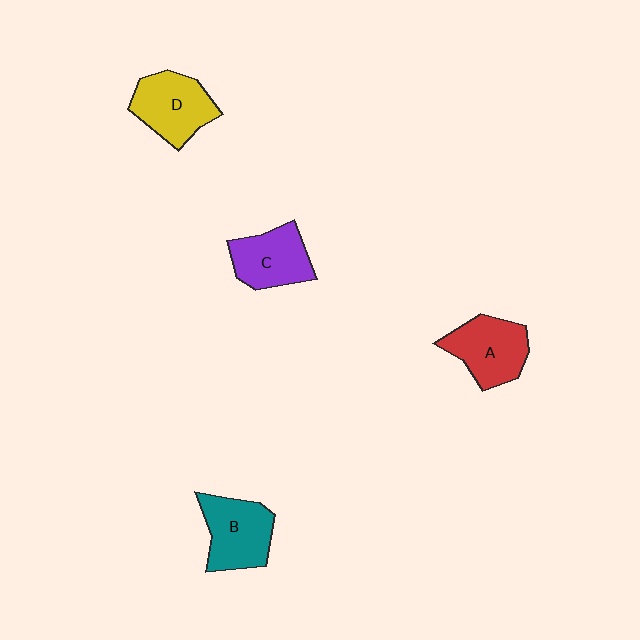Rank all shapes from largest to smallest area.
From largest to smallest: B (teal), D (yellow), A (red), C (purple).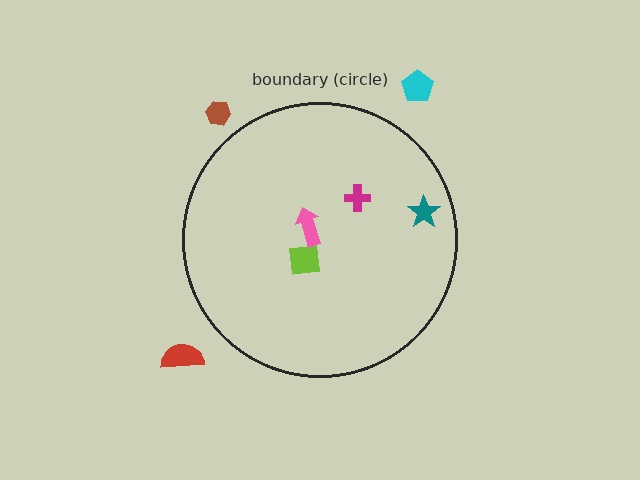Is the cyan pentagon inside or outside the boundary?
Outside.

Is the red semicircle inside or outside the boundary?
Outside.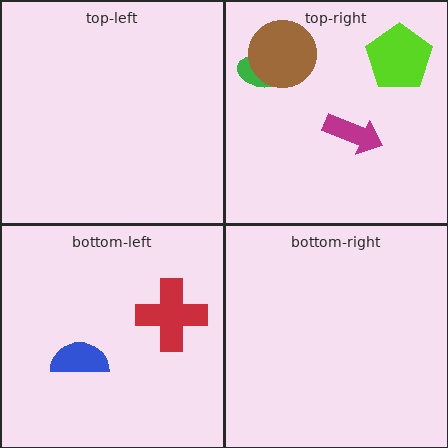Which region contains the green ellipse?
The top-right region.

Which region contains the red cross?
The bottom-left region.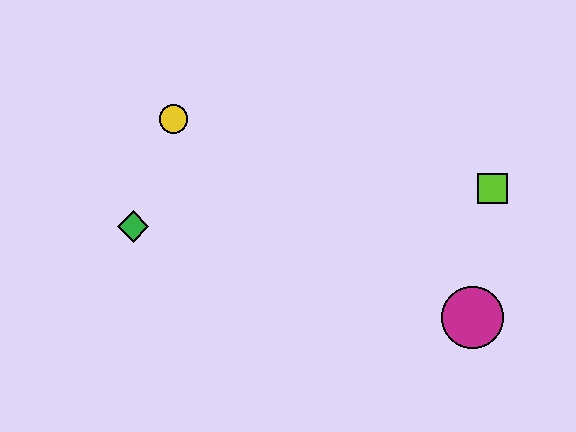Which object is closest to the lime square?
The magenta circle is closest to the lime square.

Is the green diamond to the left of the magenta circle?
Yes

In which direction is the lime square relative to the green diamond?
The lime square is to the right of the green diamond.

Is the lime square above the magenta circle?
Yes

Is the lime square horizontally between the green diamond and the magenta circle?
No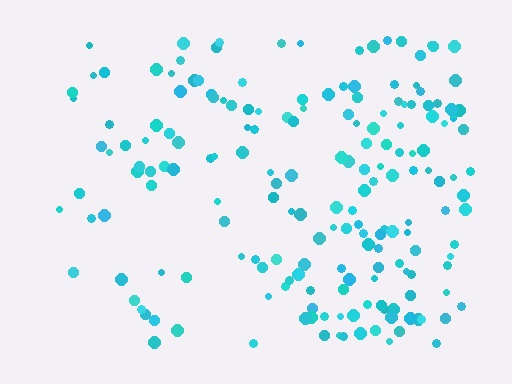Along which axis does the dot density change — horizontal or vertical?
Horizontal.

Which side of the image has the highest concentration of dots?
The right.